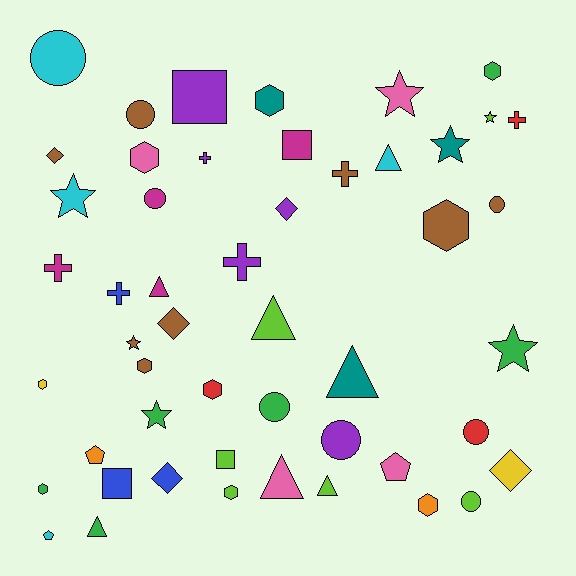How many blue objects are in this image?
There are 3 blue objects.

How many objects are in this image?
There are 50 objects.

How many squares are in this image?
There are 4 squares.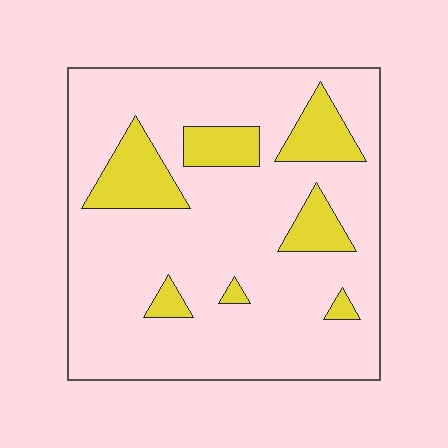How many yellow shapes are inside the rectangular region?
7.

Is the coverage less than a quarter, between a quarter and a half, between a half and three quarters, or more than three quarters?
Less than a quarter.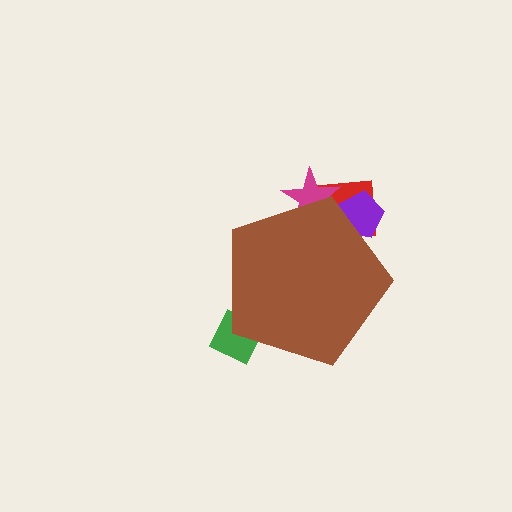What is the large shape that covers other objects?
A brown pentagon.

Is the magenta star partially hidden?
Yes, the magenta star is partially hidden behind the brown pentagon.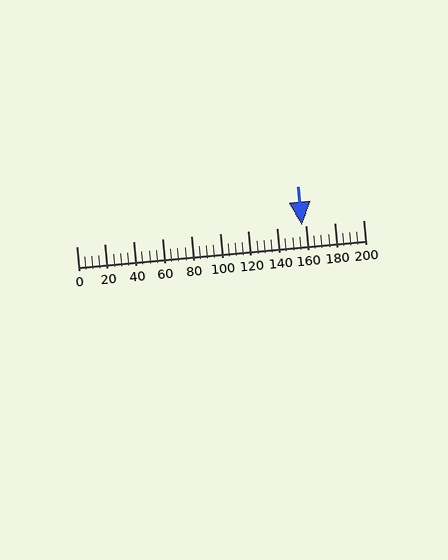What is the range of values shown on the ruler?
The ruler shows values from 0 to 200.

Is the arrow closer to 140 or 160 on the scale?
The arrow is closer to 160.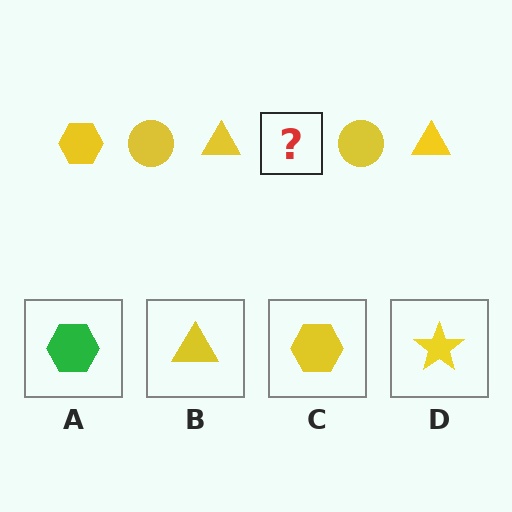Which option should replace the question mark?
Option C.